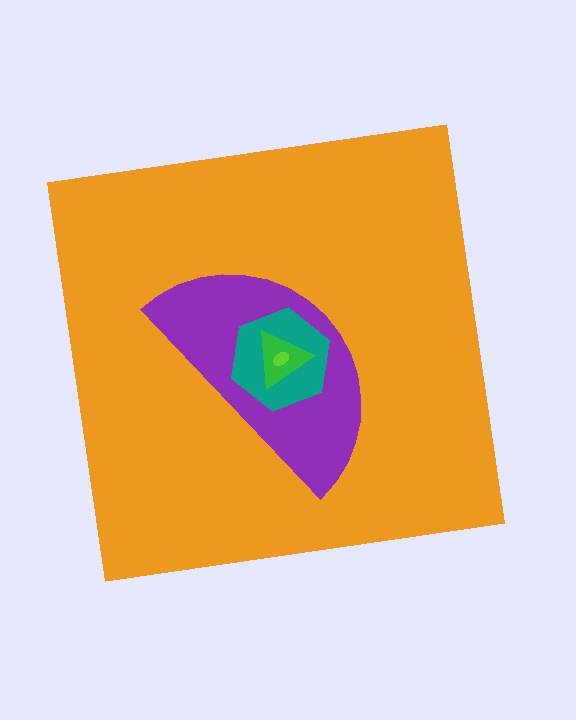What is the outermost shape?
The orange square.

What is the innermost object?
The lime ellipse.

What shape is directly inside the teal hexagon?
The green triangle.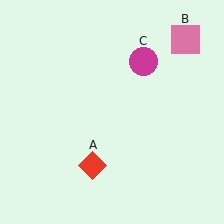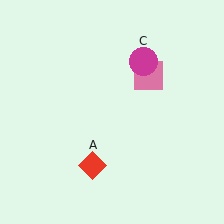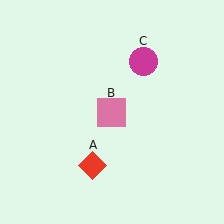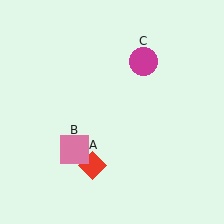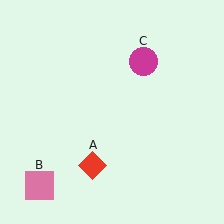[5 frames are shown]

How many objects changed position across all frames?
1 object changed position: pink square (object B).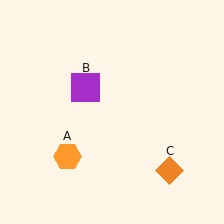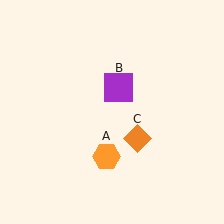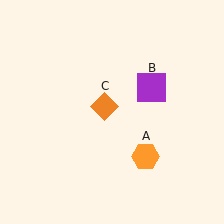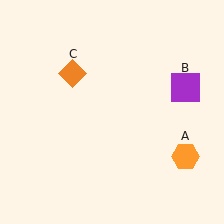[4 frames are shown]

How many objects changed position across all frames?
3 objects changed position: orange hexagon (object A), purple square (object B), orange diamond (object C).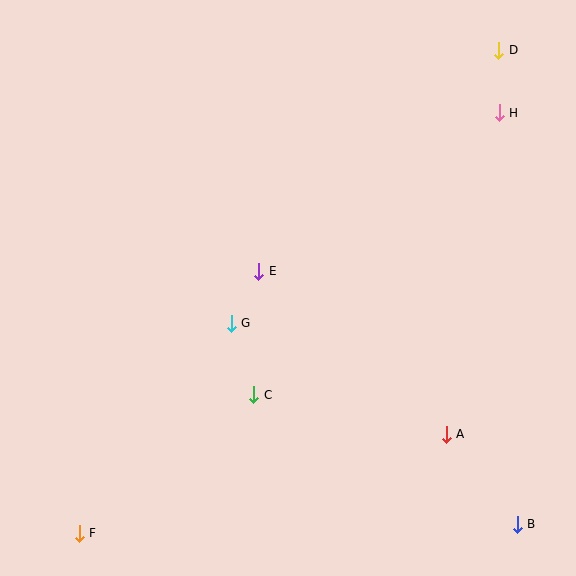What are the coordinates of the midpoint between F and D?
The midpoint between F and D is at (289, 292).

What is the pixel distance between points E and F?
The distance between E and F is 318 pixels.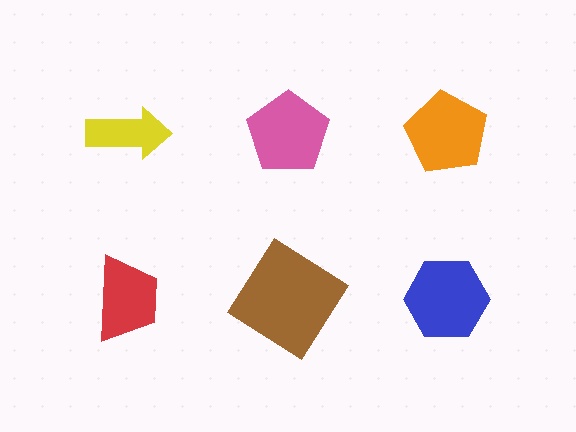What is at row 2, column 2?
A brown diamond.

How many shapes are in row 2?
3 shapes.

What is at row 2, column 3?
A blue hexagon.